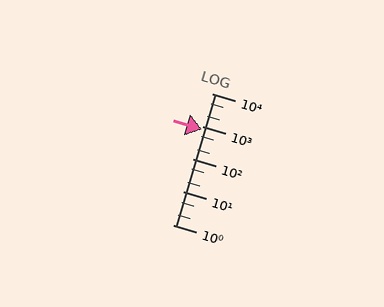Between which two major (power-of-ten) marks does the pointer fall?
The pointer is between 100 and 1000.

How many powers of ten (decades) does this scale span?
The scale spans 4 decades, from 1 to 10000.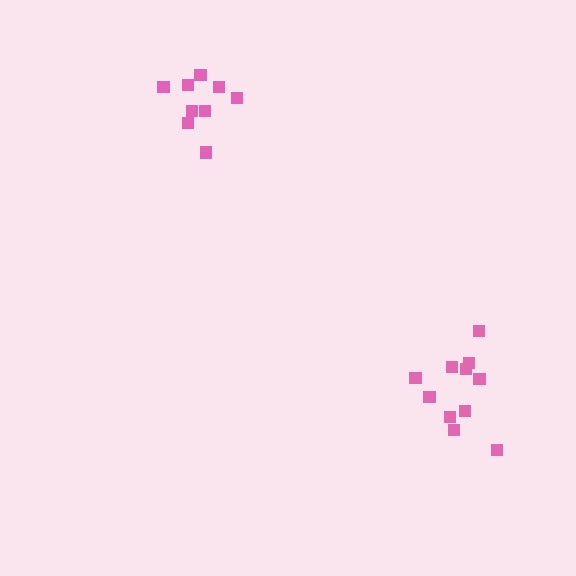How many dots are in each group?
Group 1: 11 dots, Group 2: 9 dots (20 total).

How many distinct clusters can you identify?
There are 2 distinct clusters.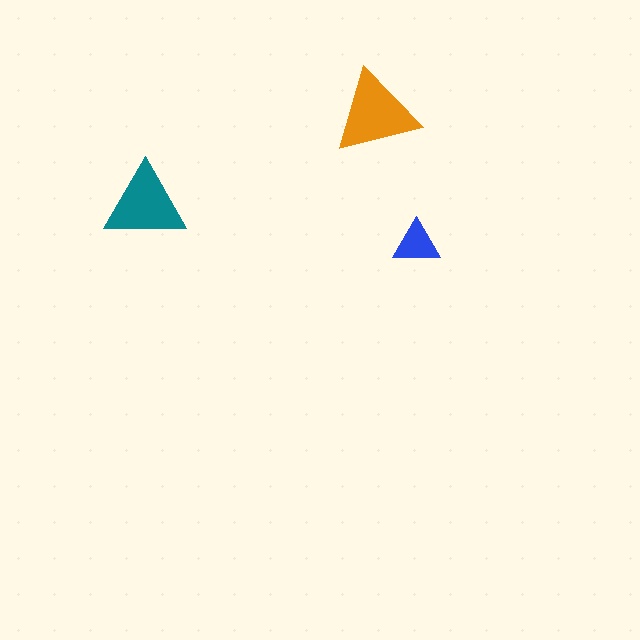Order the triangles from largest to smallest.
the orange one, the teal one, the blue one.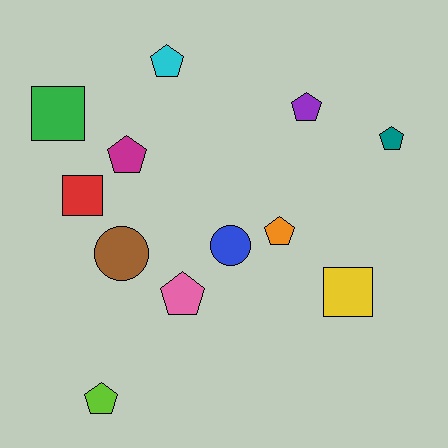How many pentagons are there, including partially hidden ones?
There are 7 pentagons.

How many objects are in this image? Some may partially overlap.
There are 12 objects.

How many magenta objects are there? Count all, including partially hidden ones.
There is 1 magenta object.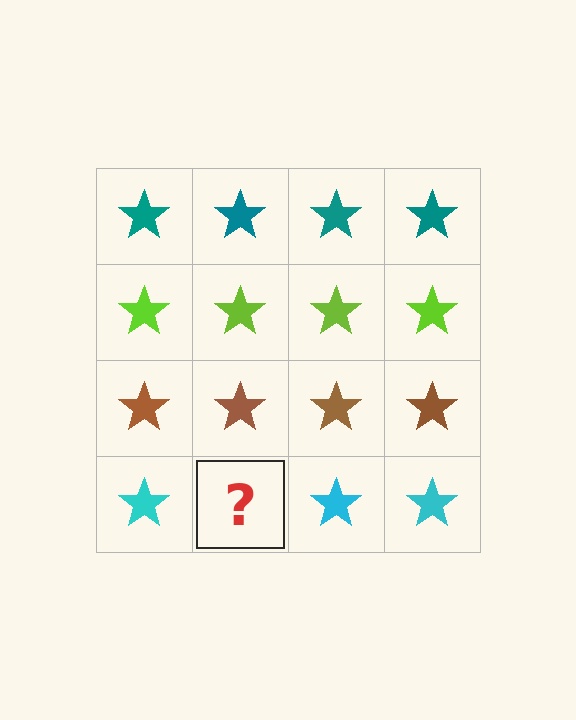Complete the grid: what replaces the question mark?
The question mark should be replaced with a cyan star.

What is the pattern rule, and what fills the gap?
The rule is that each row has a consistent color. The gap should be filled with a cyan star.